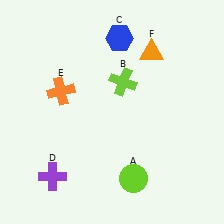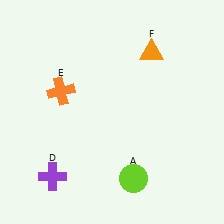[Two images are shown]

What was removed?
The blue hexagon (C), the lime cross (B) were removed in Image 2.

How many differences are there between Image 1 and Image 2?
There are 2 differences between the two images.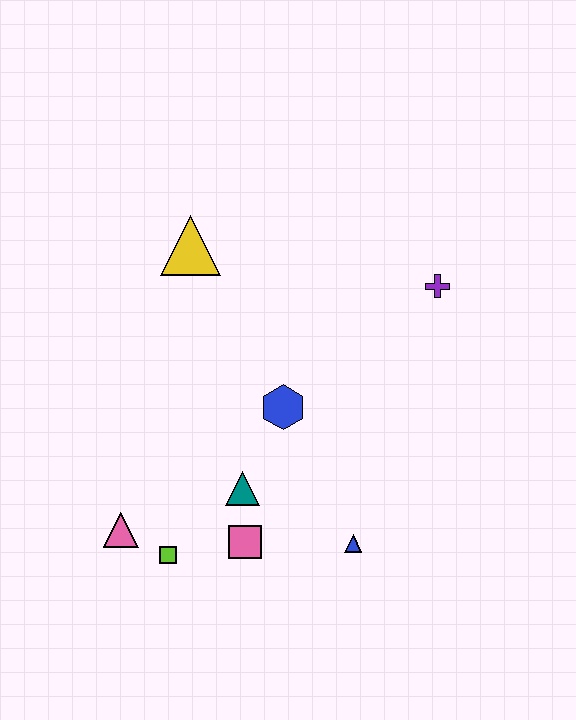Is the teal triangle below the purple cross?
Yes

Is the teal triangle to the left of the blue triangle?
Yes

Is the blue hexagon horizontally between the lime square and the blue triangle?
Yes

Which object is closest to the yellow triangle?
The blue hexagon is closest to the yellow triangle.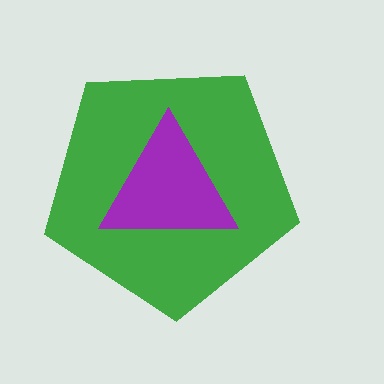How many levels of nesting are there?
2.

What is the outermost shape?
The green pentagon.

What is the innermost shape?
The purple triangle.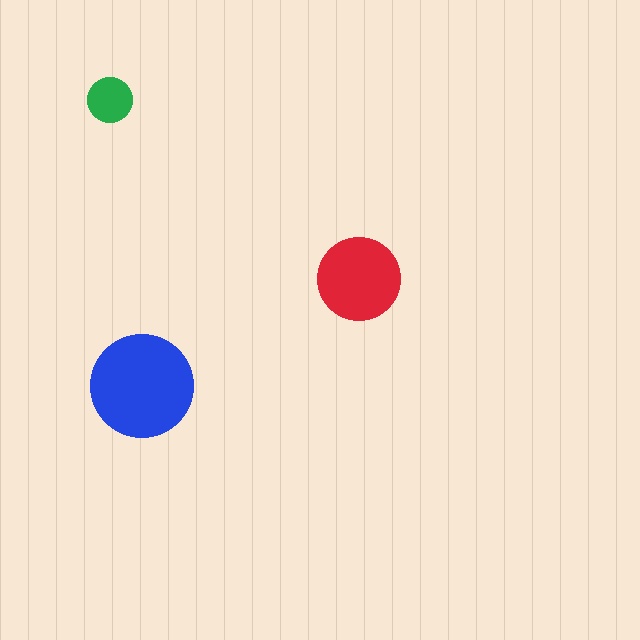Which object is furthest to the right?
The red circle is rightmost.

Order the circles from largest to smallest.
the blue one, the red one, the green one.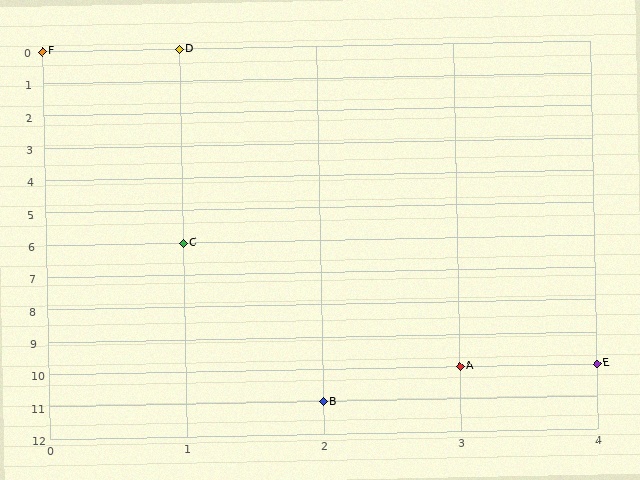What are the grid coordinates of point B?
Point B is at grid coordinates (2, 11).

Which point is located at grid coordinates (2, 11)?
Point B is at (2, 11).